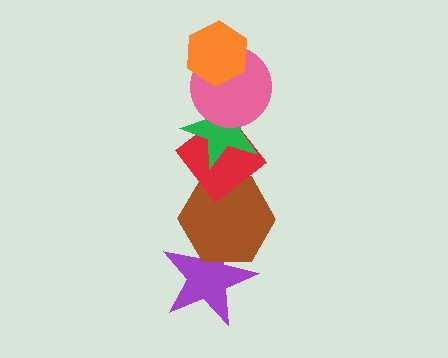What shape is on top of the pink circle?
The orange hexagon is on top of the pink circle.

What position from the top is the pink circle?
The pink circle is 2nd from the top.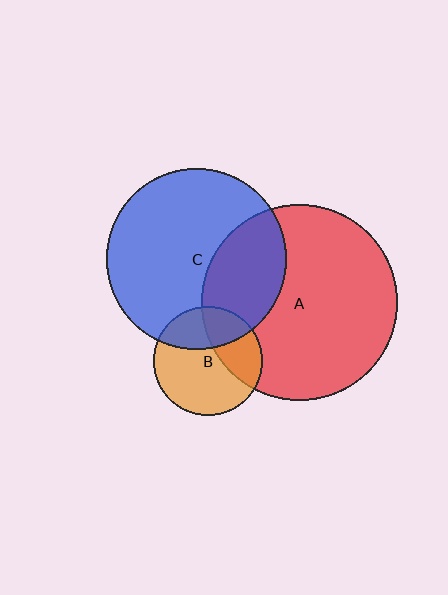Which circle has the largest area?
Circle A (red).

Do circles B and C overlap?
Yes.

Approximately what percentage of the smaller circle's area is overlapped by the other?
Approximately 30%.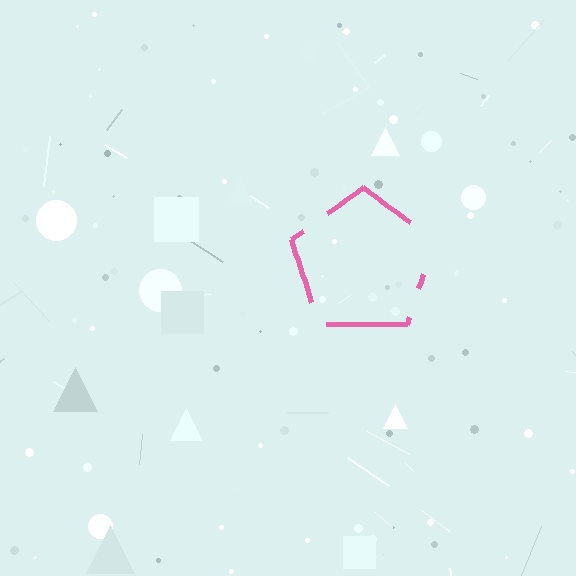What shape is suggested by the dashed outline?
The dashed outline suggests a pentagon.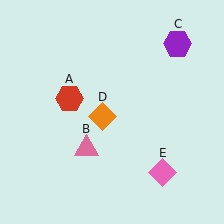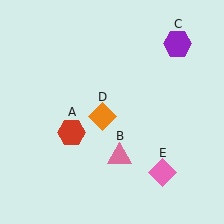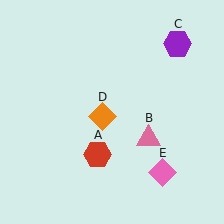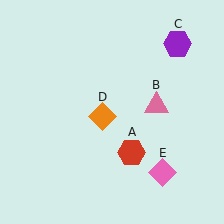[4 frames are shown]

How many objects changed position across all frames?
2 objects changed position: red hexagon (object A), pink triangle (object B).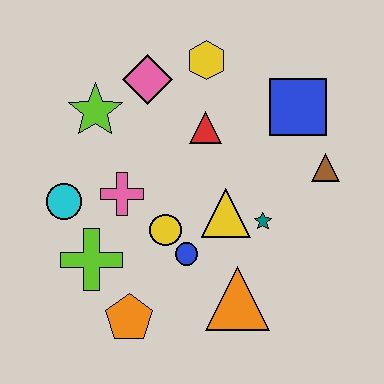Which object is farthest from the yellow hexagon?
The orange pentagon is farthest from the yellow hexagon.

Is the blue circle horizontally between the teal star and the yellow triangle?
No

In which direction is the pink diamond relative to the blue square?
The pink diamond is to the left of the blue square.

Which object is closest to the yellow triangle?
The teal star is closest to the yellow triangle.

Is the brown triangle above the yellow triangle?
Yes